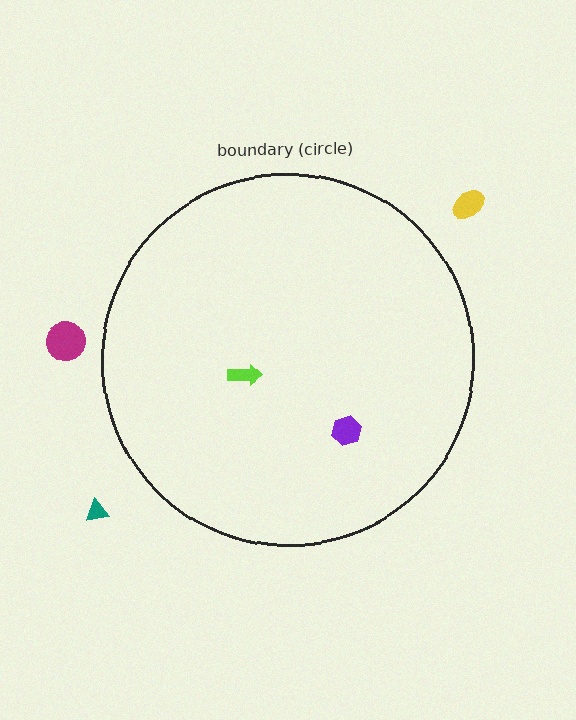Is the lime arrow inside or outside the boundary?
Inside.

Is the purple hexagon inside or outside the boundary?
Inside.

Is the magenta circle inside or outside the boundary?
Outside.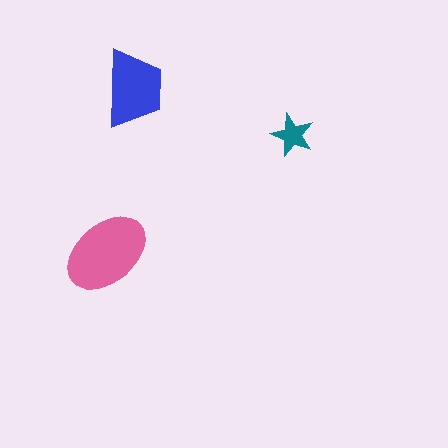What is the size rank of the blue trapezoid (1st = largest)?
2nd.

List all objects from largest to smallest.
The pink ellipse, the blue trapezoid, the teal star.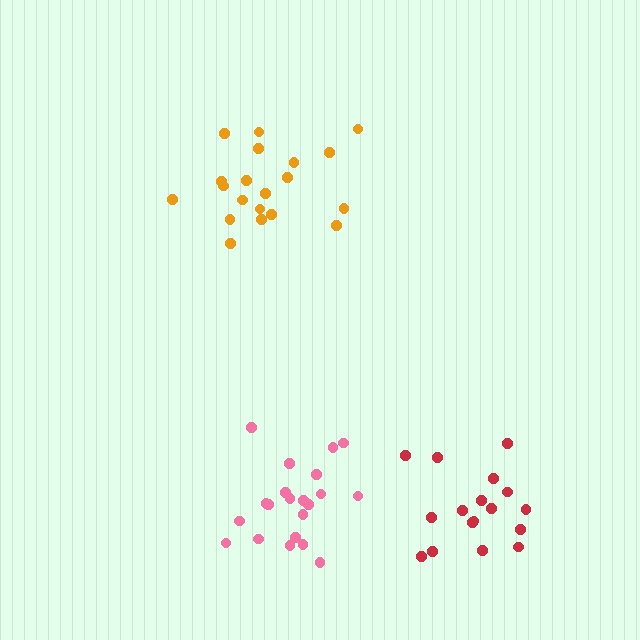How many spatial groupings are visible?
There are 3 spatial groupings.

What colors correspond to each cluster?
The clusters are colored: orange, pink, red.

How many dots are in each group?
Group 1: 20 dots, Group 2: 21 dots, Group 3: 17 dots (58 total).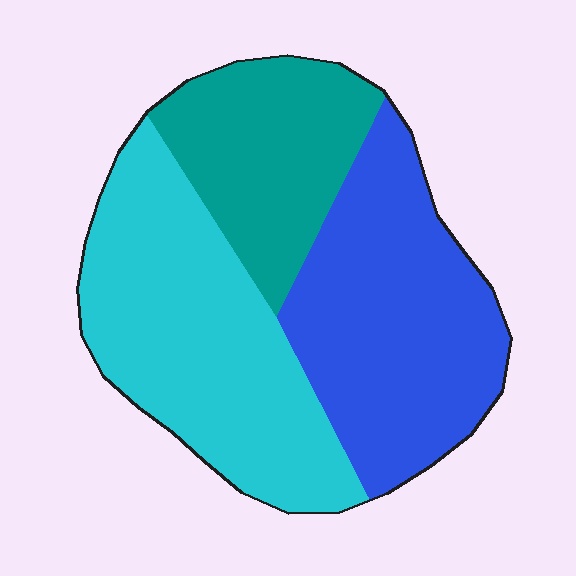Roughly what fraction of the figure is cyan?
Cyan takes up about two fifths (2/5) of the figure.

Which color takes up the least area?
Teal, at roughly 25%.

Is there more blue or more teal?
Blue.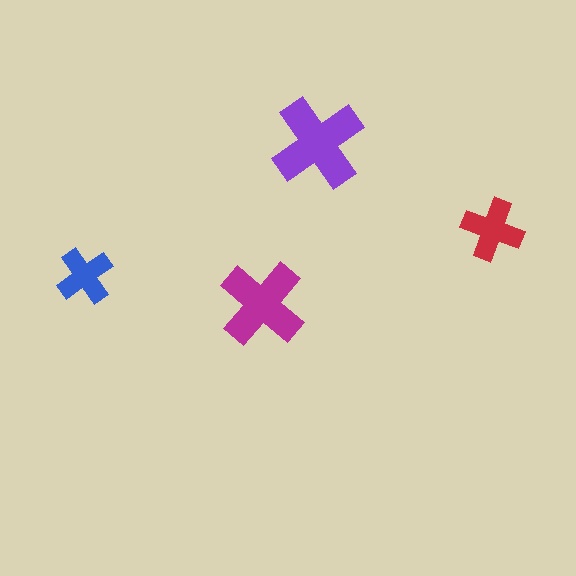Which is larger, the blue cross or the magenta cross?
The magenta one.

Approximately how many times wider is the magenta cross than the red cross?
About 1.5 times wider.